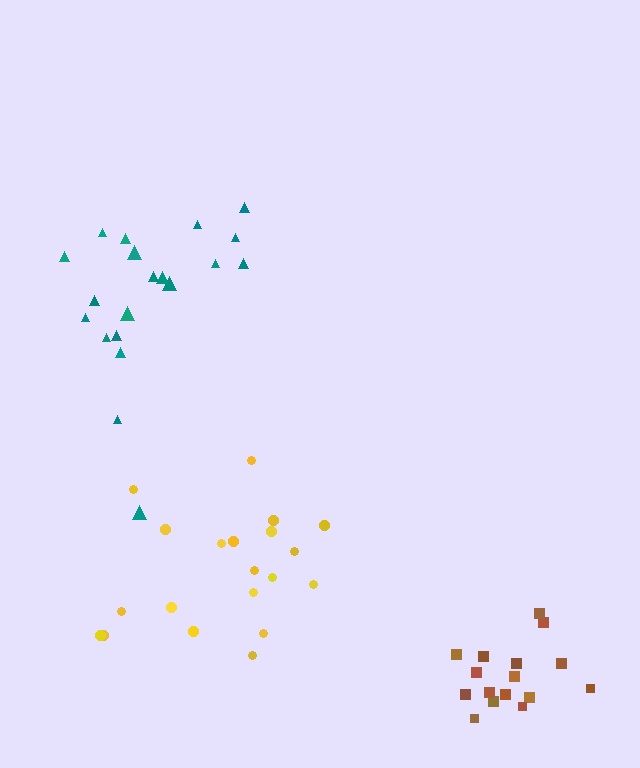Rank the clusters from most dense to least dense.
brown, teal, yellow.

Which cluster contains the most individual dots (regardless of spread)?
Yellow (20).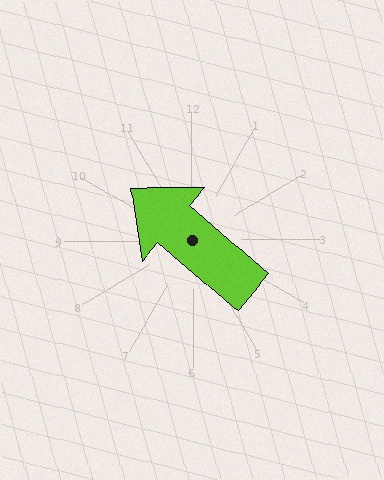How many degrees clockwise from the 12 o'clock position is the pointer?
Approximately 311 degrees.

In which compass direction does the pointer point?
Northwest.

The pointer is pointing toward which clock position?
Roughly 10 o'clock.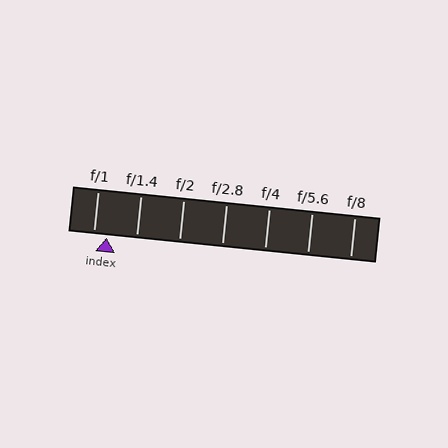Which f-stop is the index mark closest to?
The index mark is closest to f/1.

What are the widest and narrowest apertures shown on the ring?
The widest aperture shown is f/1 and the narrowest is f/8.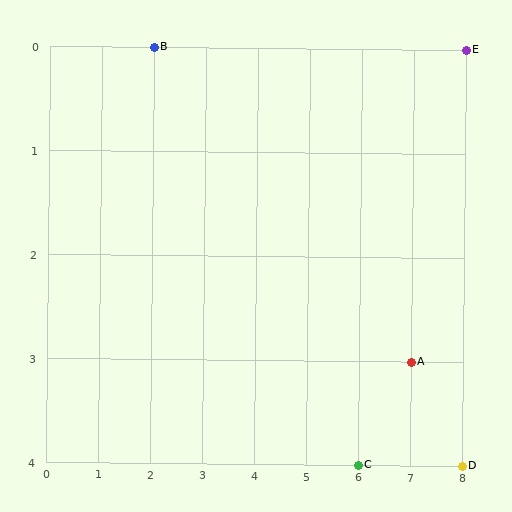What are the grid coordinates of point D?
Point D is at grid coordinates (8, 4).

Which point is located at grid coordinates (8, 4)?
Point D is at (8, 4).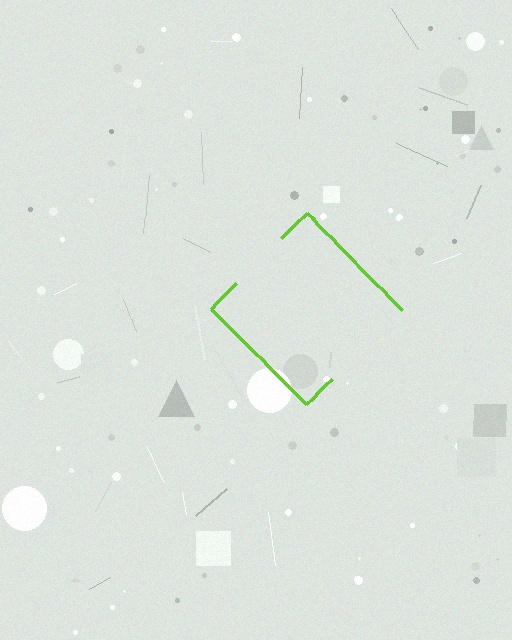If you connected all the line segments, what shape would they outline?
They would outline a diamond.